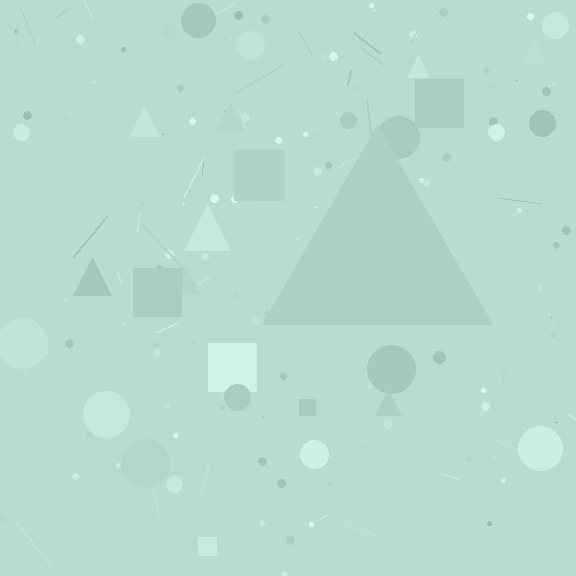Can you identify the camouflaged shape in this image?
The camouflaged shape is a triangle.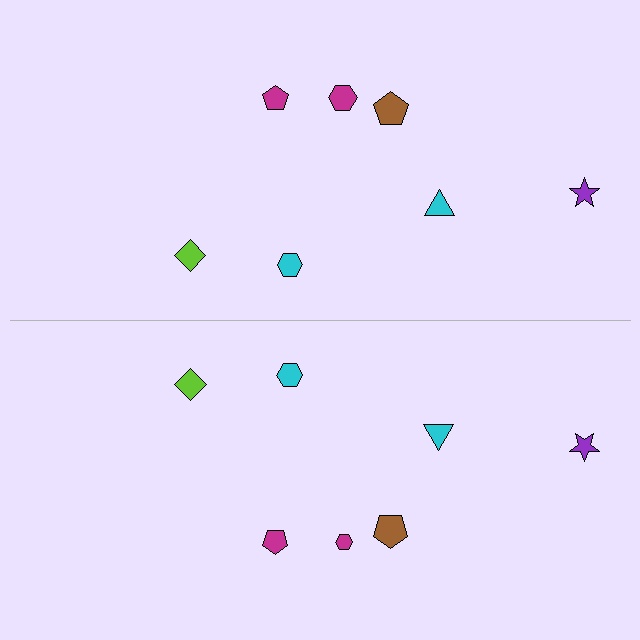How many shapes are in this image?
There are 14 shapes in this image.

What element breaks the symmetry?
The magenta hexagon on the bottom side has a different size than its mirror counterpart.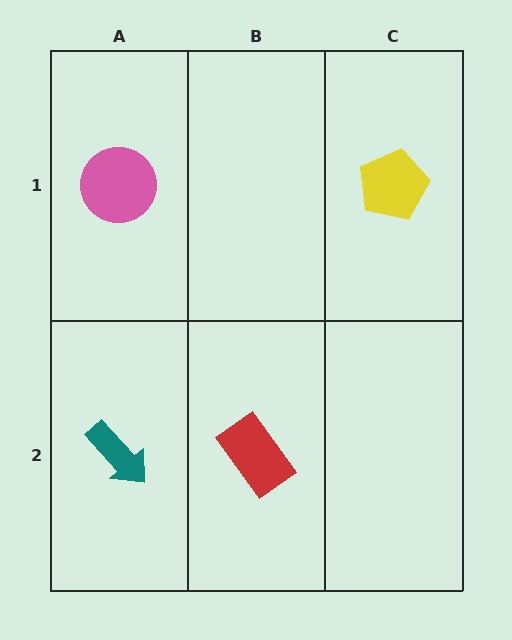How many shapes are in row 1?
2 shapes.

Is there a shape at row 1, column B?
No, that cell is empty.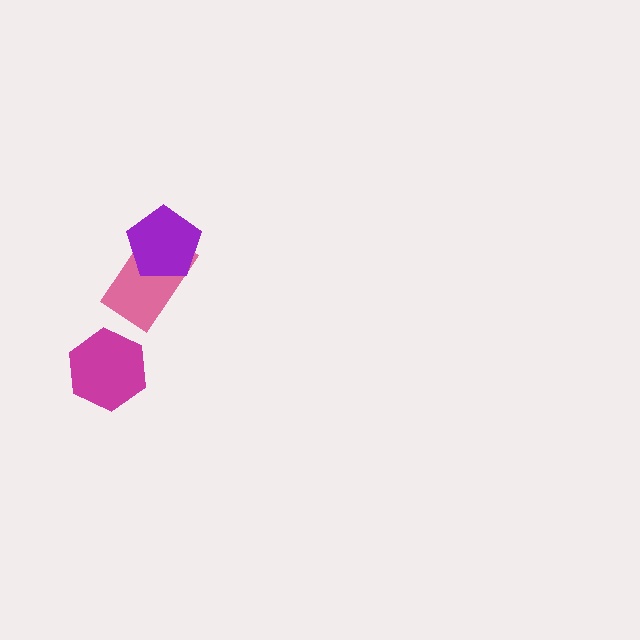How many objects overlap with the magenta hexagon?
0 objects overlap with the magenta hexagon.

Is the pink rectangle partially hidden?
Yes, it is partially covered by another shape.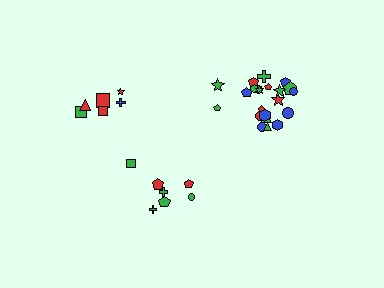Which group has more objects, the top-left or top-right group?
The top-right group.